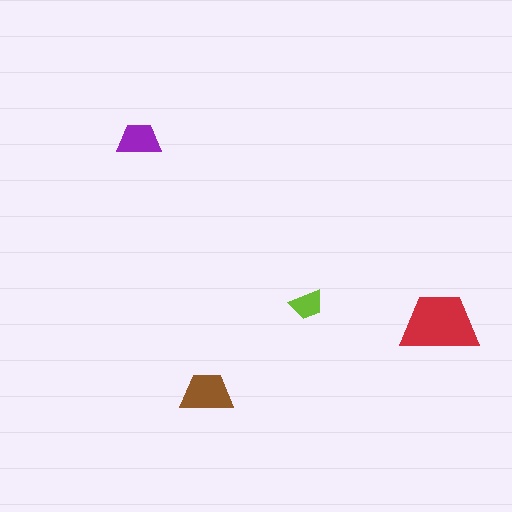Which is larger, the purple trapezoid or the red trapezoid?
The red one.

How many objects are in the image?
There are 4 objects in the image.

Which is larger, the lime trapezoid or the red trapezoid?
The red one.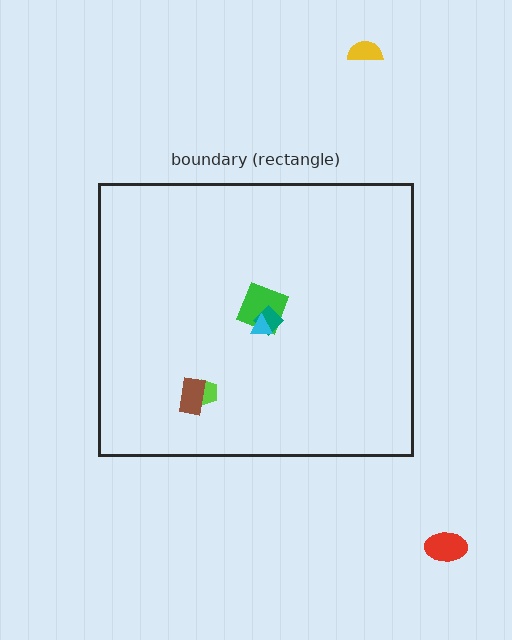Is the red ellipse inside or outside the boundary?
Outside.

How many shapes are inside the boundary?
5 inside, 2 outside.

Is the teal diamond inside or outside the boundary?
Inside.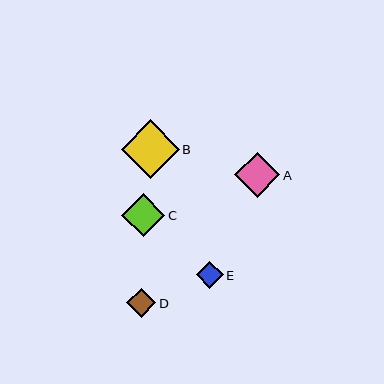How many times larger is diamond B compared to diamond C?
Diamond B is approximately 1.4 times the size of diamond C.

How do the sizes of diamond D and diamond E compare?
Diamond D and diamond E are approximately the same size.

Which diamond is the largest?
Diamond B is the largest with a size of approximately 58 pixels.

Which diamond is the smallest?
Diamond E is the smallest with a size of approximately 26 pixels.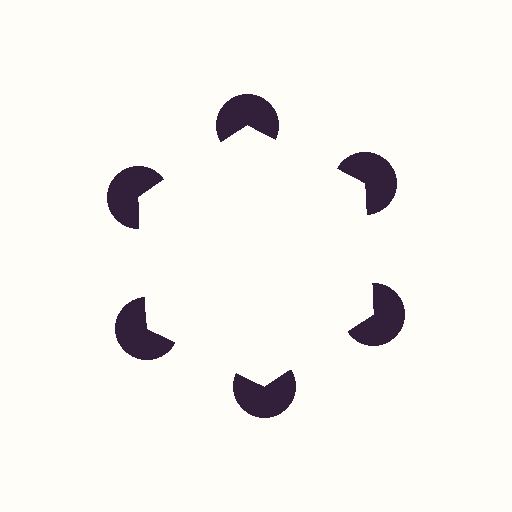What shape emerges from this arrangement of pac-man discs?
An illusory hexagon — its edges are inferred from the aligned wedge cuts in the pac-man discs, not physically drawn.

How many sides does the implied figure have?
6 sides.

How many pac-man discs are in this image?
There are 6 — one at each vertex of the illusory hexagon.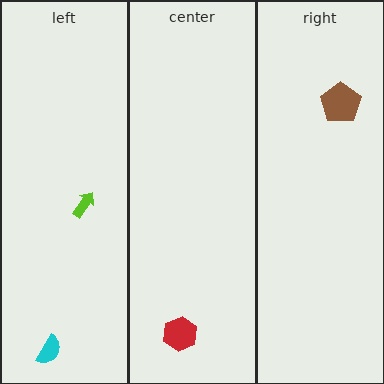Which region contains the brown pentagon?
The right region.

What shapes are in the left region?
The lime arrow, the cyan semicircle.